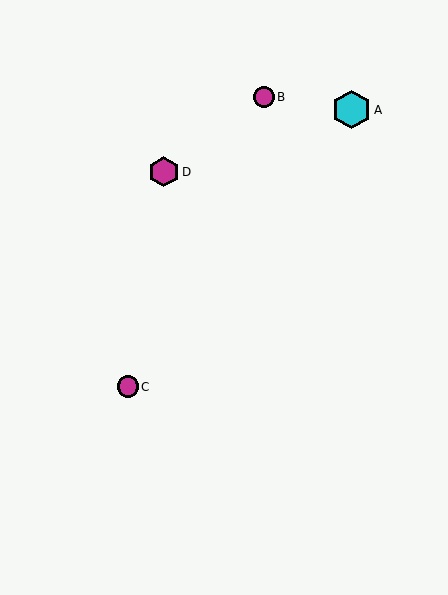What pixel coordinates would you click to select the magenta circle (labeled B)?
Click at (264, 97) to select the magenta circle B.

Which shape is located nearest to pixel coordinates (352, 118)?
The cyan hexagon (labeled A) at (352, 110) is nearest to that location.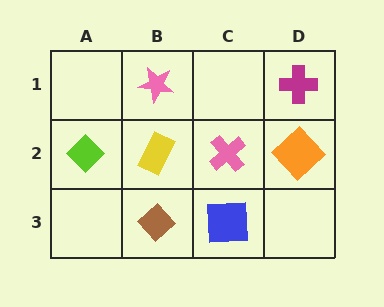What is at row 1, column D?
A magenta cross.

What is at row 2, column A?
A lime diamond.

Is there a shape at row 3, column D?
No, that cell is empty.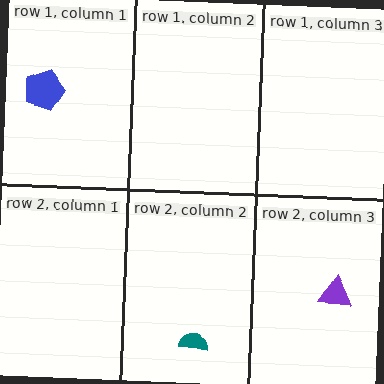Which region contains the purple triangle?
The row 2, column 3 region.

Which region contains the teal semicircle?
The row 2, column 2 region.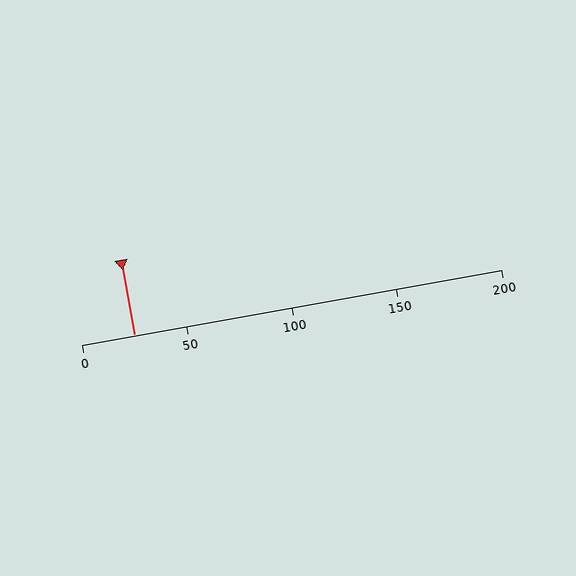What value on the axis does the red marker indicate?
The marker indicates approximately 25.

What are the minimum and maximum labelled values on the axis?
The axis runs from 0 to 200.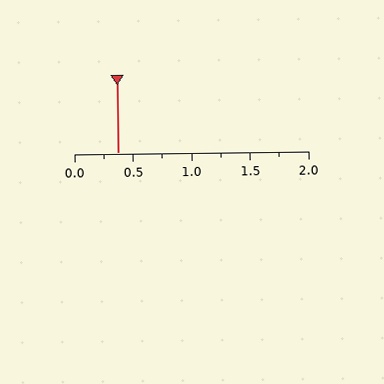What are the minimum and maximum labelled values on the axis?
The axis runs from 0.0 to 2.0.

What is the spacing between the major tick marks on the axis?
The major ticks are spaced 0.5 apart.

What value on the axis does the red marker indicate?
The marker indicates approximately 0.38.